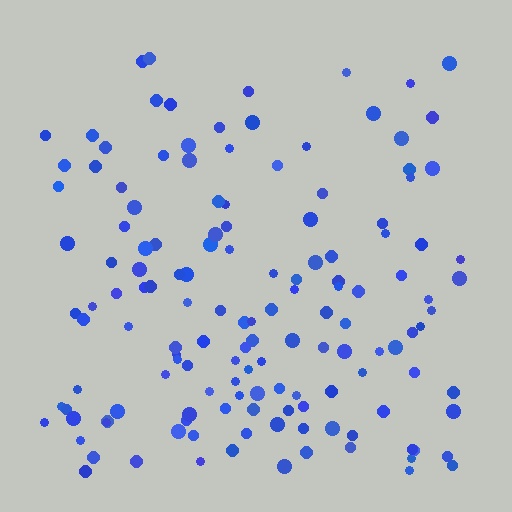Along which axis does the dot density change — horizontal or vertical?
Vertical.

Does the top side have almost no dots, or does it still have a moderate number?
Still a moderate number, just noticeably fewer than the bottom.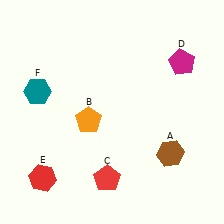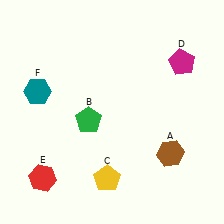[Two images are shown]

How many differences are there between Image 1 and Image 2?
There are 2 differences between the two images.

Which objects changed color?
B changed from orange to green. C changed from red to yellow.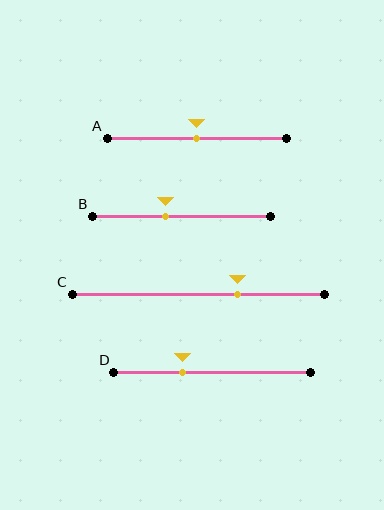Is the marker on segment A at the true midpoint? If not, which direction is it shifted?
Yes, the marker on segment A is at the true midpoint.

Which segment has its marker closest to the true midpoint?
Segment A has its marker closest to the true midpoint.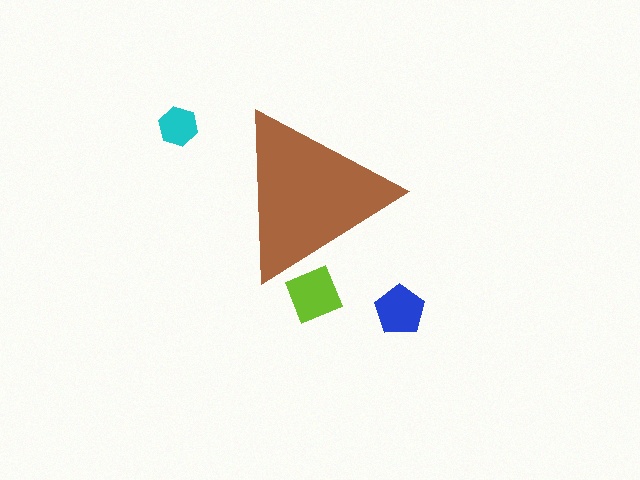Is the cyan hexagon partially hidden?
No, the cyan hexagon is fully visible.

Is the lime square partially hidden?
Yes, the lime square is partially hidden behind the brown triangle.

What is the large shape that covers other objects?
A brown triangle.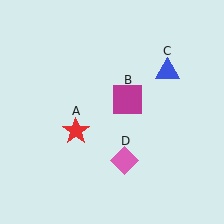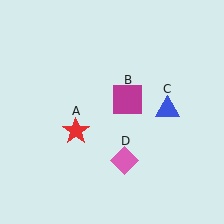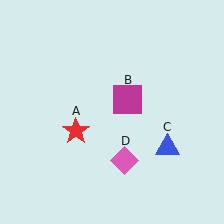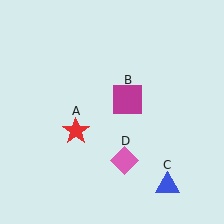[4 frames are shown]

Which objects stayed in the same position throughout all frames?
Red star (object A) and magenta square (object B) and pink diamond (object D) remained stationary.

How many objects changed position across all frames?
1 object changed position: blue triangle (object C).